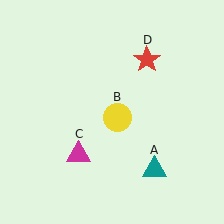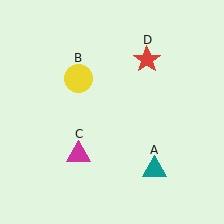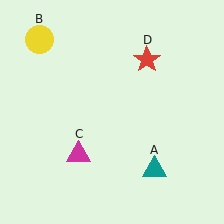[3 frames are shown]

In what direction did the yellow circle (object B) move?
The yellow circle (object B) moved up and to the left.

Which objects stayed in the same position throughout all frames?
Teal triangle (object A) and magenta triangle (object C) and red star (object D) remained stationary.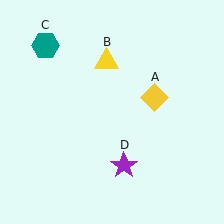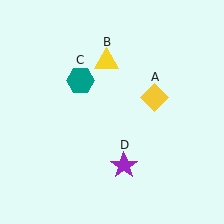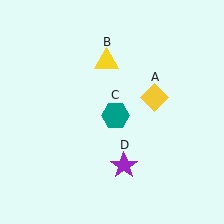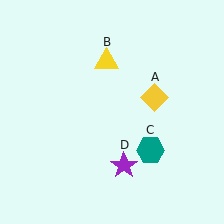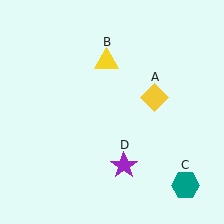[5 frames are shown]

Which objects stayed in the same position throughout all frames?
Yellow diamond (object A) and yellow triangle (object B) and purple star (object D) remained stationary.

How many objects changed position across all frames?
1 object changed position: teal hexagon (object C).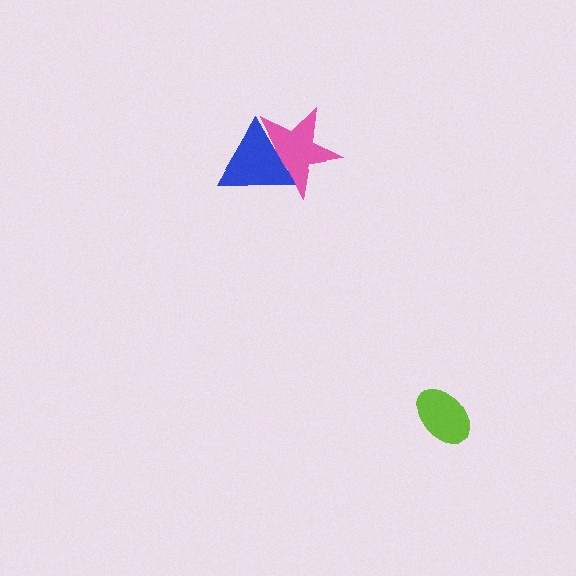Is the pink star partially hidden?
Yes, it is partially covered by another shape.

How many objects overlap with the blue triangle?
1 object overlaps with the blue triangle.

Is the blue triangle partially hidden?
No, no other shape covers it.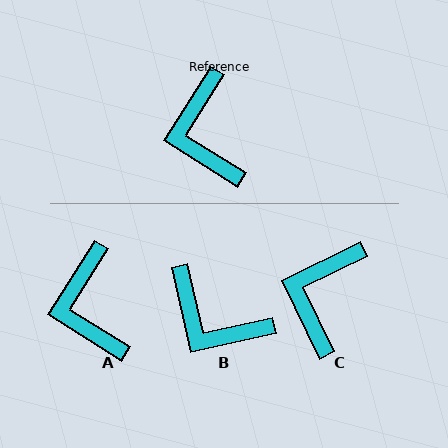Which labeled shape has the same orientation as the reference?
A.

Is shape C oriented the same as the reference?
No, it is off by about 32 degrees.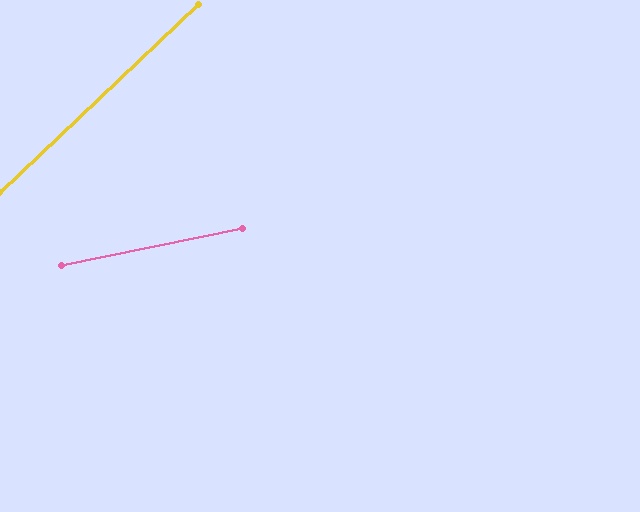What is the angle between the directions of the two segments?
Approximately 32 degrees.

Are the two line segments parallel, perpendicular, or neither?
Neither parallel nor perpendicular — they differ by about 32°.